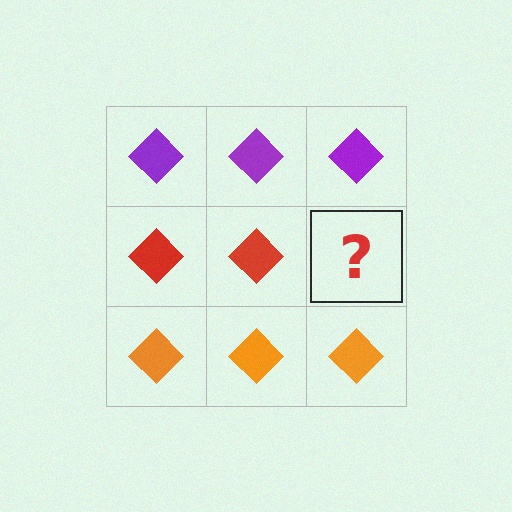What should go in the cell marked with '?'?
The missing cell should contain a red diamond.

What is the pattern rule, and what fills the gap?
The rule is that each row has a consistent color. The gap should be filled with a red diamond.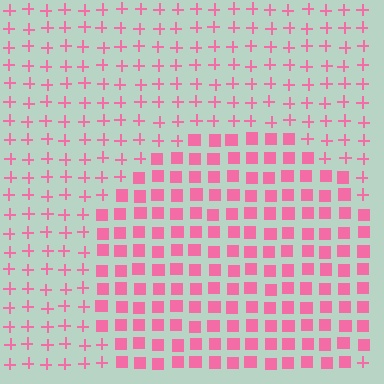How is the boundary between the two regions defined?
The boundary is defined by a change in element shape: squares inside vs. plus signs outside. All elements share the same color and spacing.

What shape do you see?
I see a circle.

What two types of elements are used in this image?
The image uses squares inside the circle region and plus signs outside it.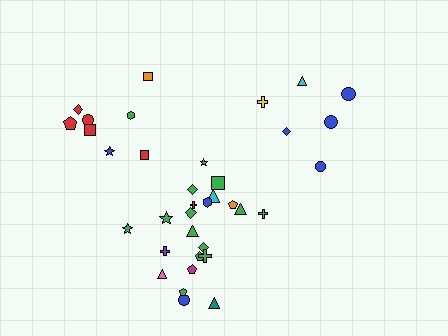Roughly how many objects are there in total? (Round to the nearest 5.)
Roughly 35 objects in total.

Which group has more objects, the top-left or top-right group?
The top-left group.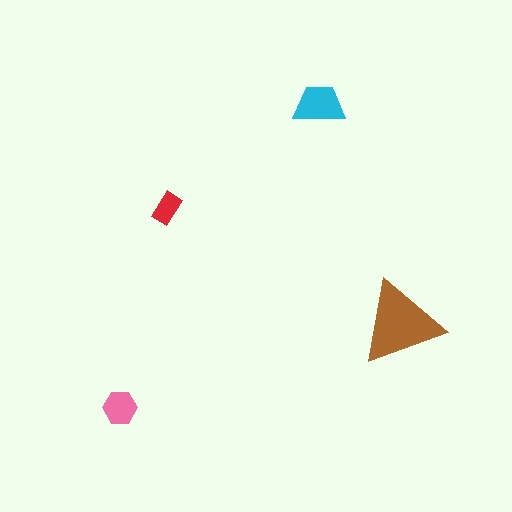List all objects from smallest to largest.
The red rectangle, the pink hexagon, the cyan trapezoid, the brown triangle.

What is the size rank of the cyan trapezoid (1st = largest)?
2nd.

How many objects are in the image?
There are 4 objects in the image.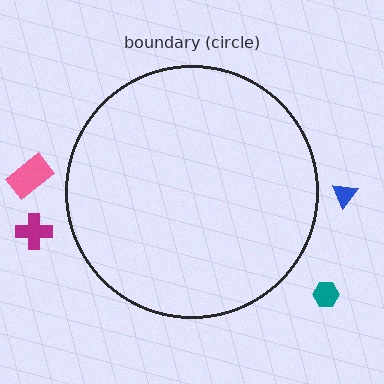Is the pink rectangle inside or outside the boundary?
Outside.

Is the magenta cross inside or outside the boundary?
Outside.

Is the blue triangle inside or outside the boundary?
Outside.